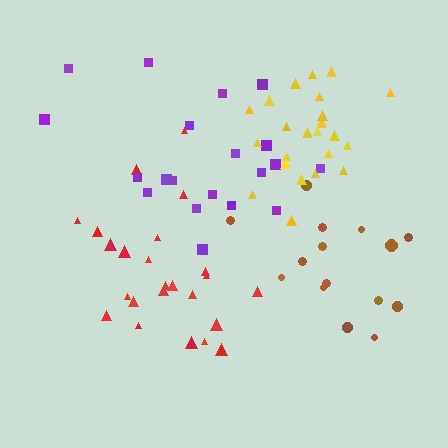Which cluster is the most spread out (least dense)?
Purple.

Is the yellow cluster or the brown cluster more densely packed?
Yellow.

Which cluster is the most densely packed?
Yellow.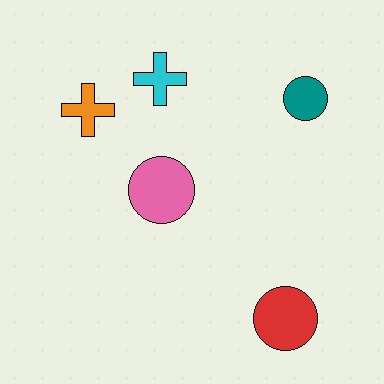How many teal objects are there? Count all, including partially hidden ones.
There is 1 teal object.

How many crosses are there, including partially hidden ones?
There are 2 crosses.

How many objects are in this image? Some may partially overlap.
There are 5 objects.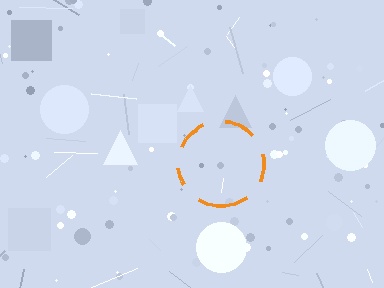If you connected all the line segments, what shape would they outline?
They would outline a circle.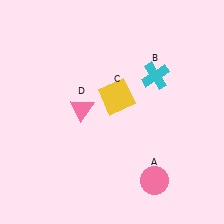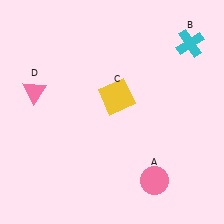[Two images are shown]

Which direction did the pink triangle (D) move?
The pink triangle (D) moved left.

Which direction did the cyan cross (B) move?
The cyan cross (B) moved right.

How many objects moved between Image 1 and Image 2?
2 objects moved between the two images.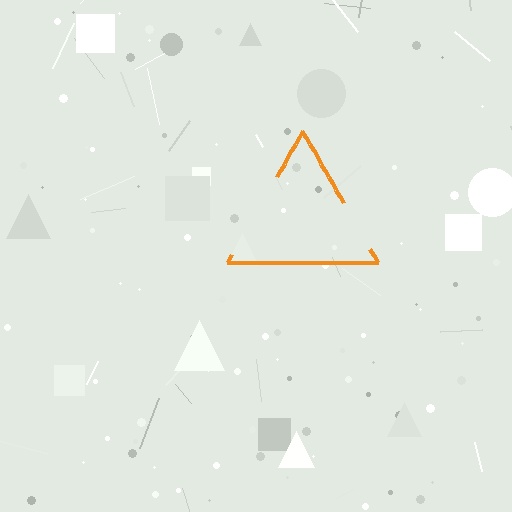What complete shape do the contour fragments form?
The contour fragments form a triangle.